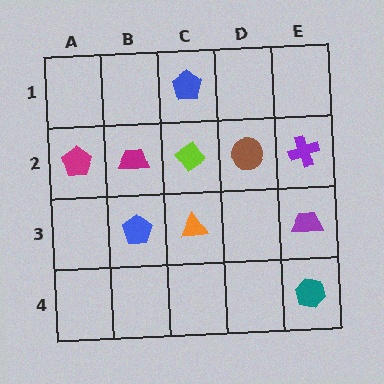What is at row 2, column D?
A brown circle.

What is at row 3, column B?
A blue pentagon.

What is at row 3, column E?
A purple trapezoid.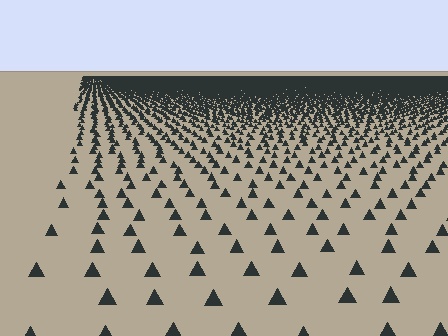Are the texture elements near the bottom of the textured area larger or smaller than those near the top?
Larger. Near the bottom, elements are closer to the viewer and appear at a bigger on-screen size.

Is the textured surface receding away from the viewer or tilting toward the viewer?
The surface is receding away from the viewer. Texture elements get smaller and denser toward the top.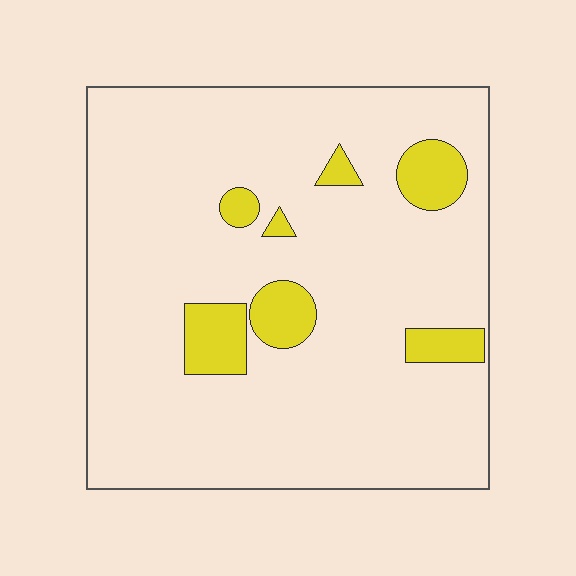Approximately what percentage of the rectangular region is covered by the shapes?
Approximately 10%.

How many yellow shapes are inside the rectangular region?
7.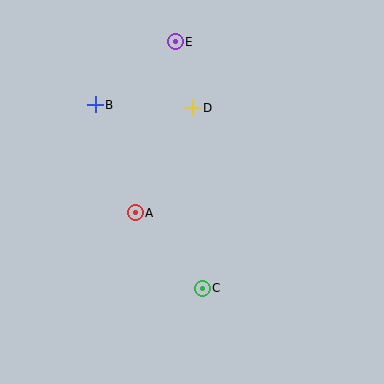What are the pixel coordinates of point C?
Point C is at (202, 288).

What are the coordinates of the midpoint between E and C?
The midpoint between E and C is at (189, 165).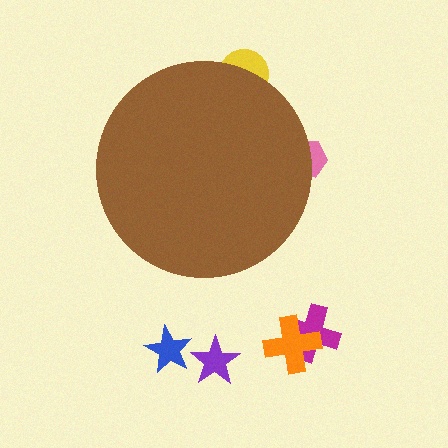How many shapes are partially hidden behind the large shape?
2 shapes are partially hidden.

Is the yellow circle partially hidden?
Yes, the yellow circle is partially hidden behind the brown circle.